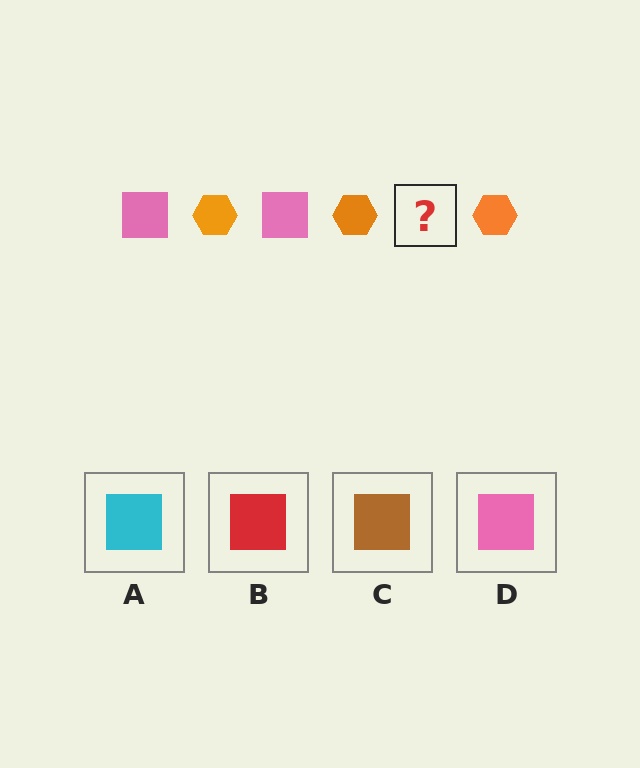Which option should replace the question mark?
Option D.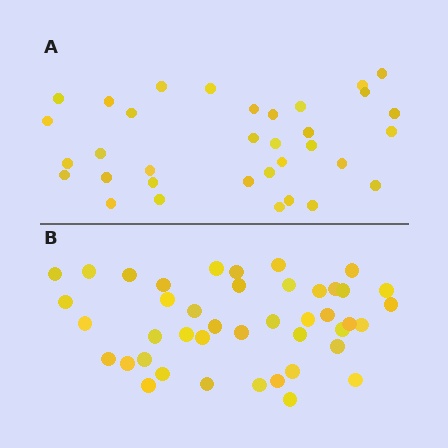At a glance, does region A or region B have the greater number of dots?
Region B (the bottom region) has more dots.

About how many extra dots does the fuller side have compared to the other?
Region B has roughly 8 or so more dots than region A.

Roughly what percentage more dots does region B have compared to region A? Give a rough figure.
About 25% more.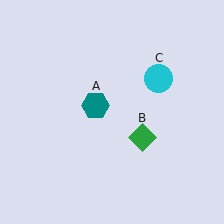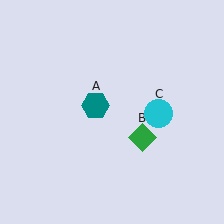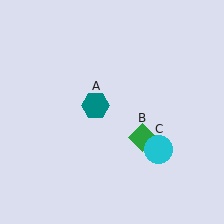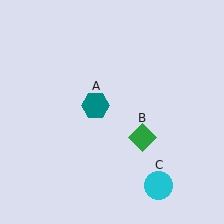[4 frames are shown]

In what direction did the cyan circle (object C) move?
The cyan circle (object C) moved down.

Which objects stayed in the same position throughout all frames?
Teal hexagon (object A) and green diamond (object B) remained stationary.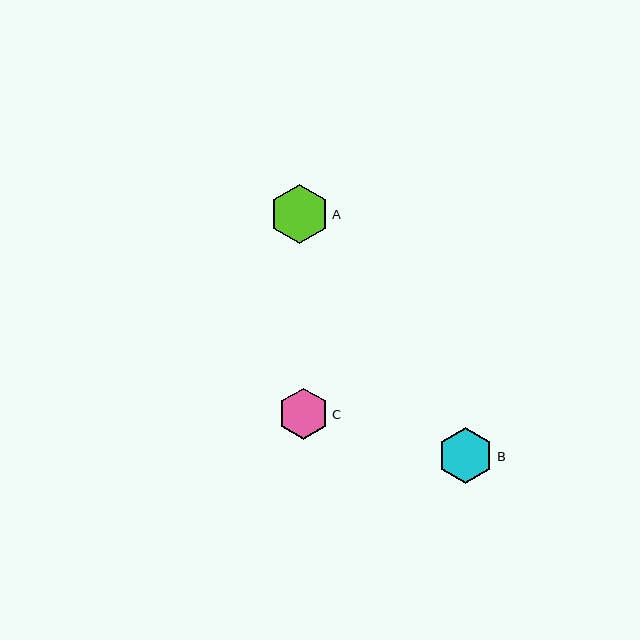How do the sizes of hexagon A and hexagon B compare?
Hexagon A and hexagon B are approximately the same size.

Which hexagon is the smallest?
Hexagon C is the smallest with a size of approximately 52 pixels.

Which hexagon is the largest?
Hexagon A is the largest with a size of approximately 59 pixels.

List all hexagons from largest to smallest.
From largest to smallest: A, B, C.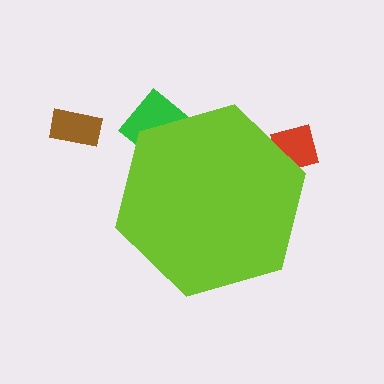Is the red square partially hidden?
Yes, the red square is partially hidden behind the lime hexagon.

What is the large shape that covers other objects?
A lime hexagon.